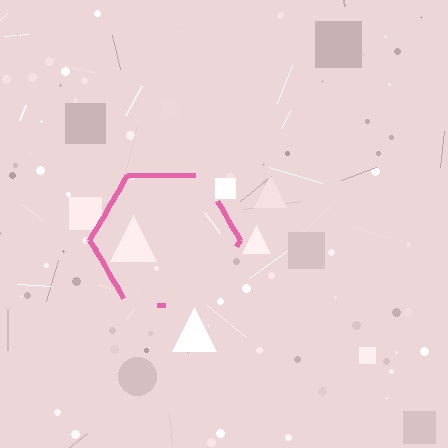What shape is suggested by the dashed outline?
The dashed outline suggests a hexagon.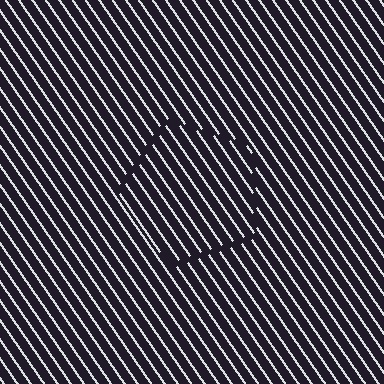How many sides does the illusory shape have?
5 sides — the line-ends trace a pentagon.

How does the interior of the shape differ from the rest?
The interior of the shape contains the same grating, shifted by half a period — the contour is defined by the phase discontinuity where line-ends from the inner and outer gratings abut.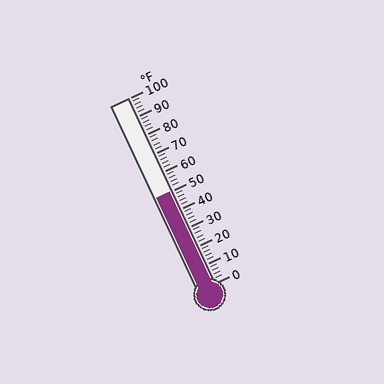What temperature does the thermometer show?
The thermometer shows approximately 50°F.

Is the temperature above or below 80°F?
The temperature is below 80°F.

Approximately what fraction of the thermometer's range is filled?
The thermometer is filled to approximately 50% of its range.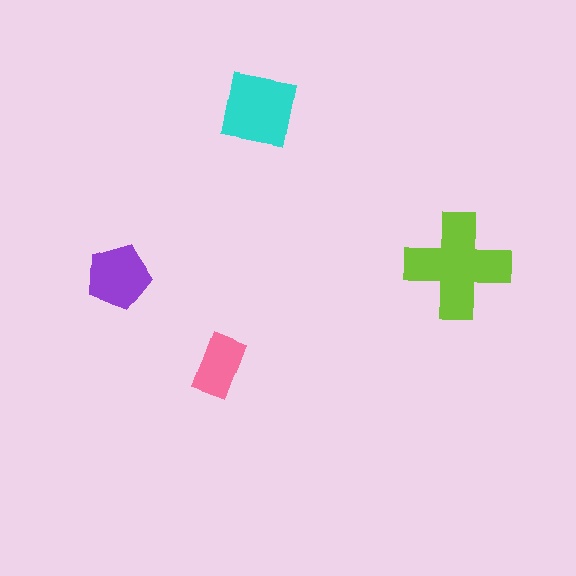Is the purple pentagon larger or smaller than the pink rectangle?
Larger.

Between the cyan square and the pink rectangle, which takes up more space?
The cyan square.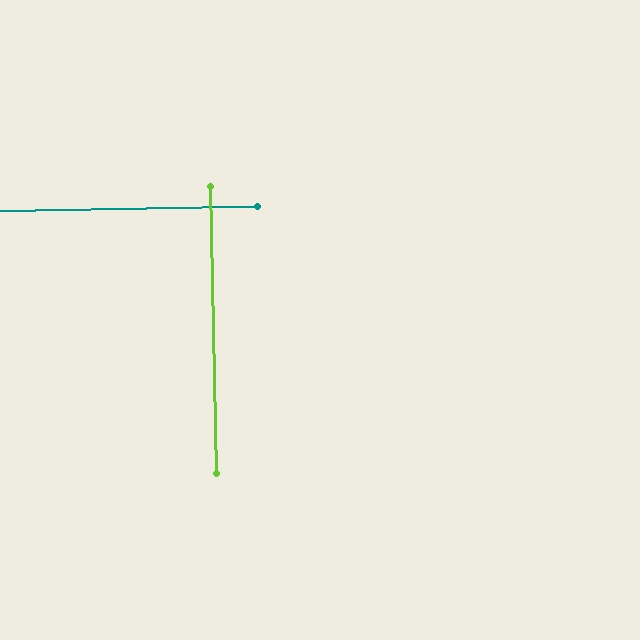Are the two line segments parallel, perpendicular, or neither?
Perpendicular — they meet at approximately 90°.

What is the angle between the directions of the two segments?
Approximately 90 degrees.